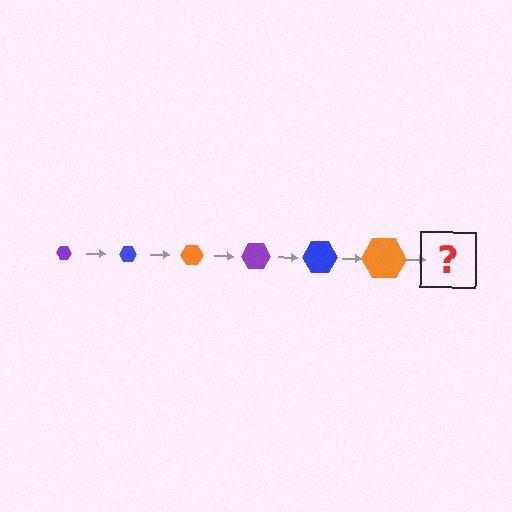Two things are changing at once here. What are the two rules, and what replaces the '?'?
The two rules are that the hexagon grows larger each step and the color cycles through purple, blue, and orange. The '?' should be a purple hexagon, larger than the previous one.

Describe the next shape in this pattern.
It should be a purple hexagon, larger than the previous one.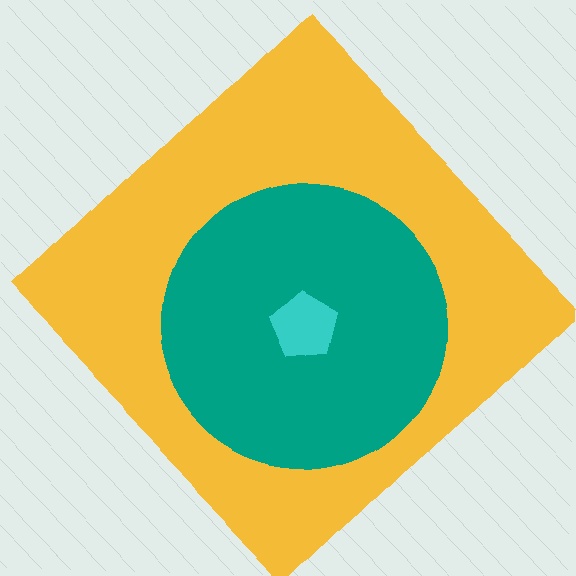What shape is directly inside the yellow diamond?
The teal circle.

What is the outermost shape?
The yellow diamond.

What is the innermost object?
The cyan pentagon.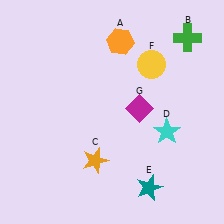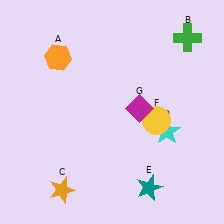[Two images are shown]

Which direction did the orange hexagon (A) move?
The orange hexagon (A) moved left.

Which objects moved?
The objects that moved are: the orange hexagon (A), the orange star (C), the yellow circle (F).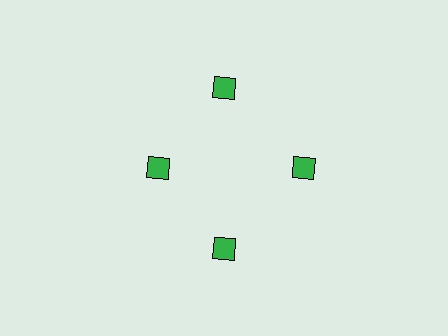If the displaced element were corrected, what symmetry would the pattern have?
It would have 4-fold rotational symmetry — the pattern would map onto itself every 90 degrees.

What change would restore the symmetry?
The symmetry would be restored by moving it outward, back onto the ring so that all 4 squares sit at equal angles and equal distance from the center.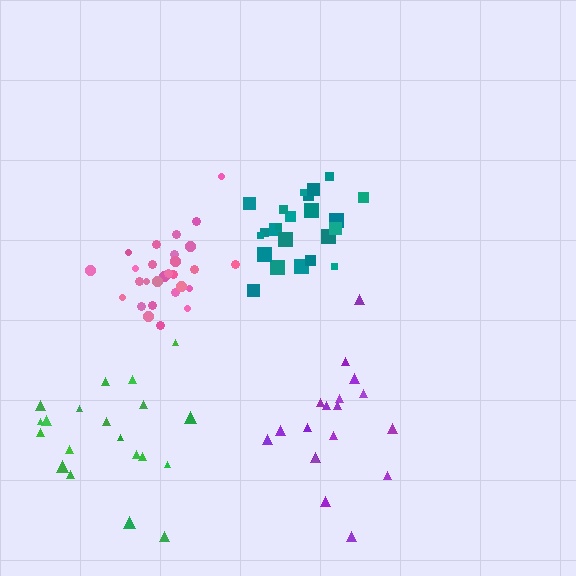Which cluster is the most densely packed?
Pink.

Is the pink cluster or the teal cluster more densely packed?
Pink.